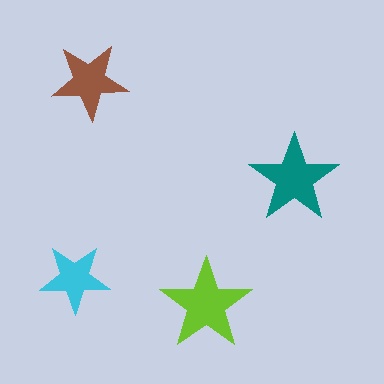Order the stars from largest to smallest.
the lime one, the teal one, the brown one, the cyan one.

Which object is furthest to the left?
The cyan star is leftmost.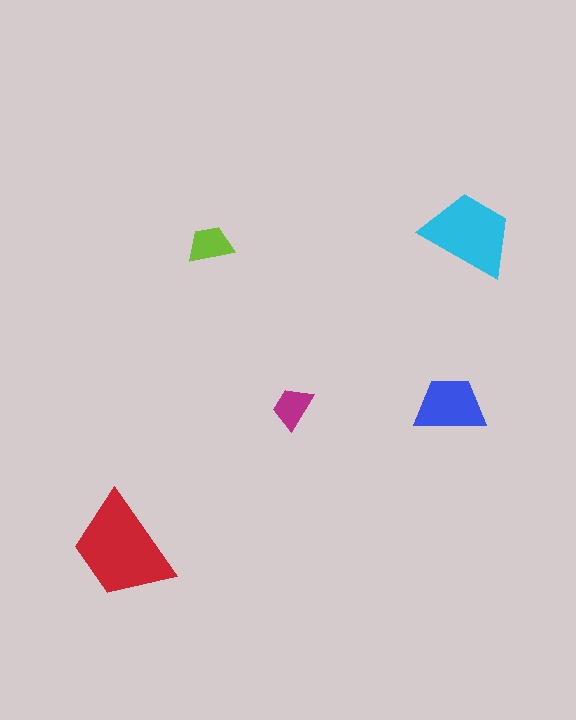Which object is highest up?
The cyan trapezoid is topmost.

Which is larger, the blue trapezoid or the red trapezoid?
The red one.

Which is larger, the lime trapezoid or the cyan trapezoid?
The cyan one.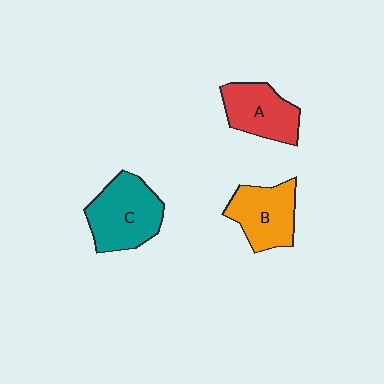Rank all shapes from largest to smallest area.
From largest to smallest: C (teal), B (orange), A (red).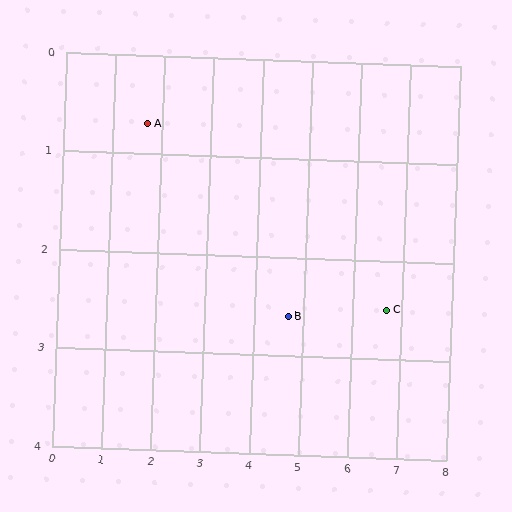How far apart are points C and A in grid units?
Points C and A are about 5.3 grid units apart.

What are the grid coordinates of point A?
Point A is at approximately (1.7, 0.7).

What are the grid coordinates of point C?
Point C is at approximately (6.7, 2.5).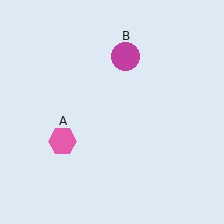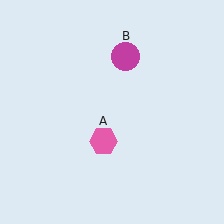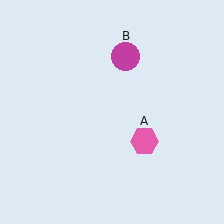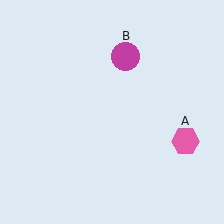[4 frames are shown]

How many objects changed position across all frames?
1 object changed position: pink hexagon (object A).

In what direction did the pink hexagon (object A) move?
The pink hexagon (object A) moved right.